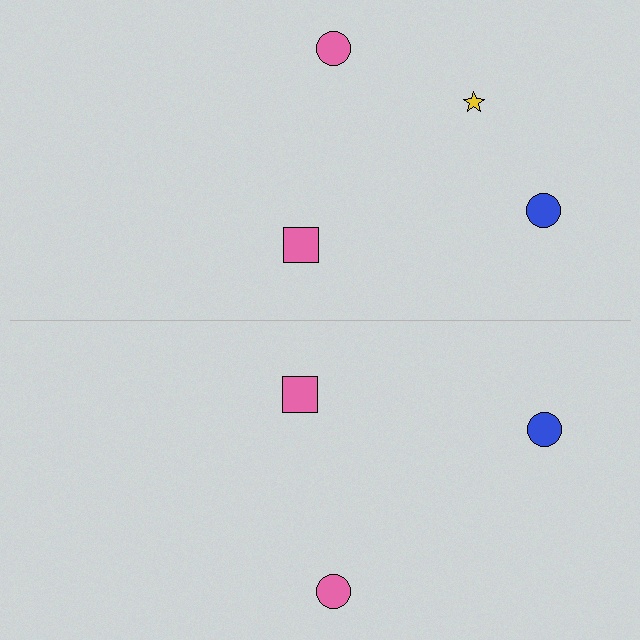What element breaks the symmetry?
A yellow star is missing from the bottom side.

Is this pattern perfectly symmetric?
No, the pattern is not perfectly symmetric. A yellow star is missing from the bottom side.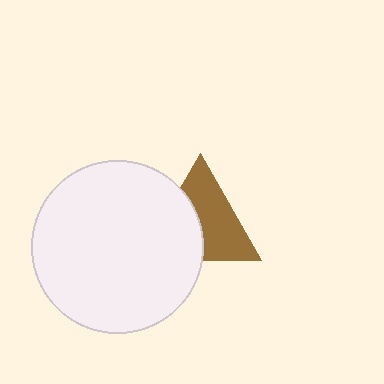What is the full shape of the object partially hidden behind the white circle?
The partially hidden object is a brown triangle.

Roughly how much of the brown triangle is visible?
About half of it is visible (roughly 58%).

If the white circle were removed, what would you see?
You would see the complete brown triangle.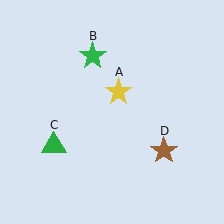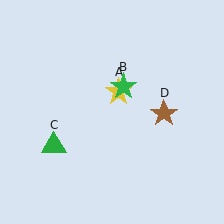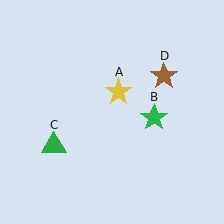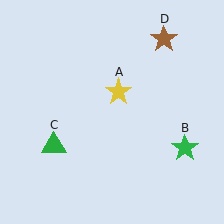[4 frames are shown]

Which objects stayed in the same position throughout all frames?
Yellow star (object A) and green triangle (object C) remained stationary.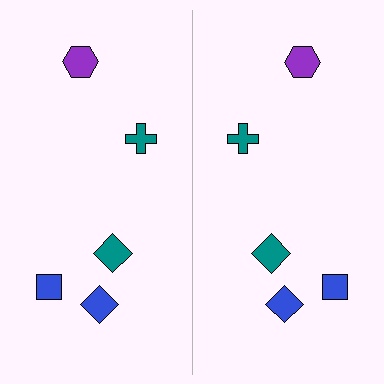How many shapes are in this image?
There are 10 shapes in this image.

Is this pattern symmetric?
Yes, this pattern has bilateral (reflection) symmetry.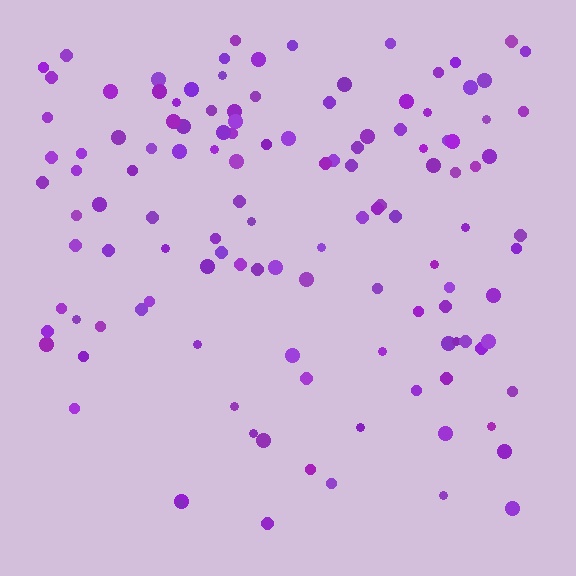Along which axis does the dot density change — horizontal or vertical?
Vertical.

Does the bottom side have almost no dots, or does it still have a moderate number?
Still a moderate number, just noticeably fewer than the top.